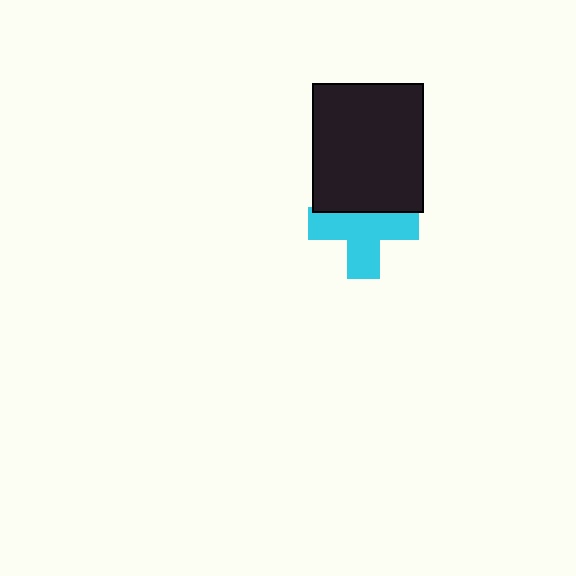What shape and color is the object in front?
The object in front is a black rectangle.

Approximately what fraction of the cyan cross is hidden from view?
Roughly 31% of the cyan cross is hidden behind the black rectangle.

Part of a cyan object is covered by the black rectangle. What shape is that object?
It is a cross.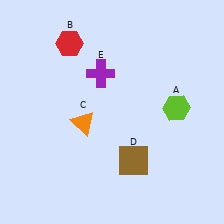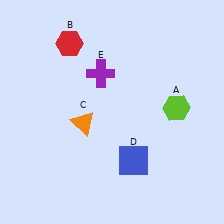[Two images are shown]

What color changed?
The square (D) changed from brown in Image 1 to blue in Image 2.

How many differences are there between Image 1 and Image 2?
There is 1 difference between the two images.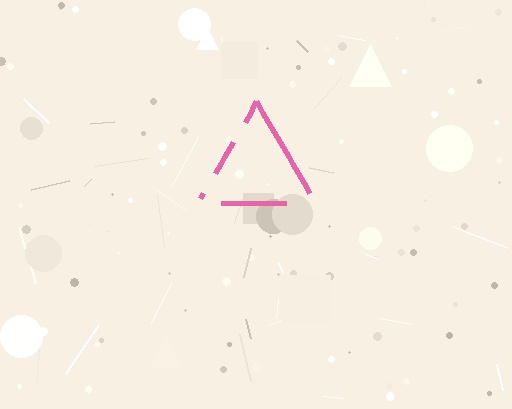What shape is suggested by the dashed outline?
The dashed outline suggests a triangle.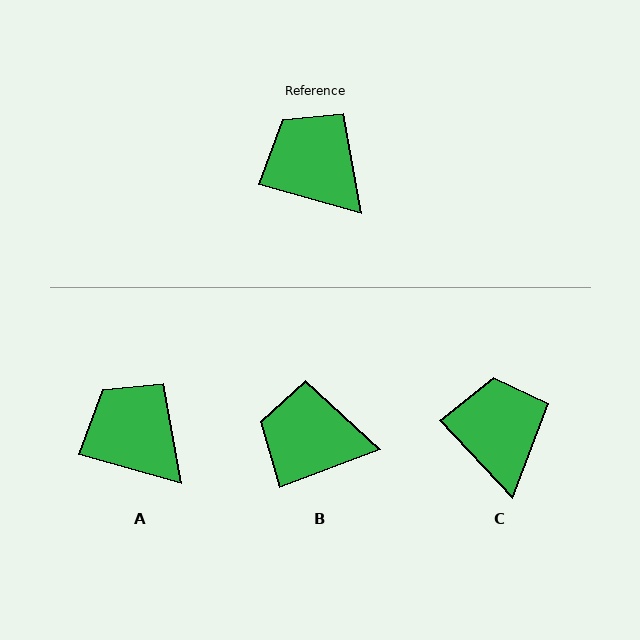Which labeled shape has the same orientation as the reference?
A.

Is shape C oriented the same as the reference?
No, it is off by about 31 degrees.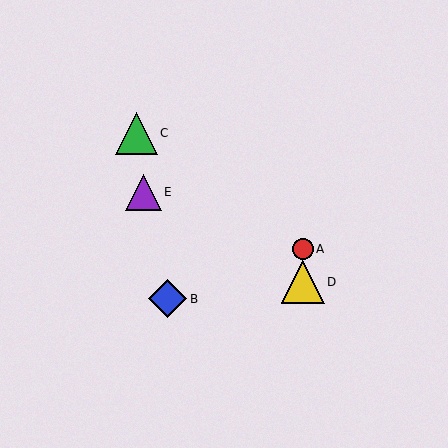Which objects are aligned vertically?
Objects A, D are aligned vertically.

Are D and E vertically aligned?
No, D is at x≈303 and E is at x≈143.